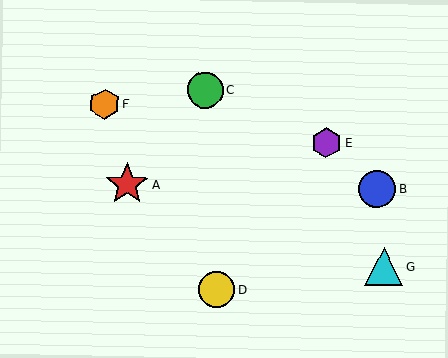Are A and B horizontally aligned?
Yes, both are at y≈184.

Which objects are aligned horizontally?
Objects A, B are aligned horizontally.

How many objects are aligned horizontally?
2 objects (A, B) are aligned horizontally.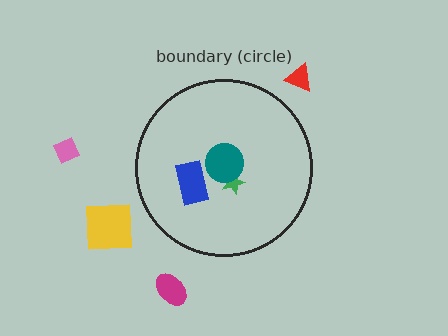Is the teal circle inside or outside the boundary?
Inside.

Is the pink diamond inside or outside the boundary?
Outside.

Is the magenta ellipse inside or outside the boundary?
Outside.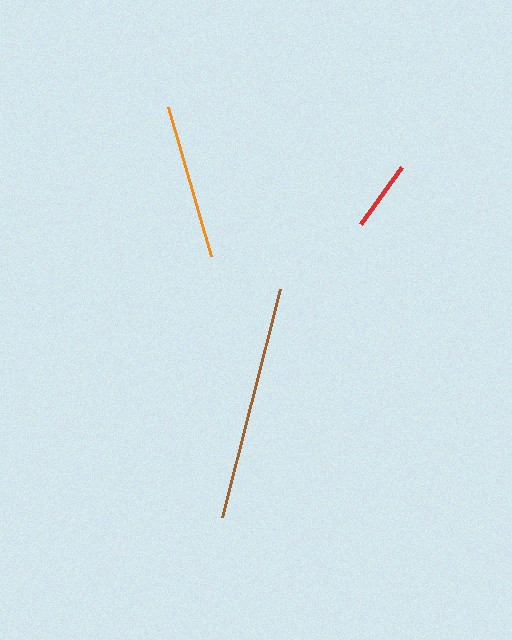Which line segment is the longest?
The brown line is the longest at approximately 235 pixels.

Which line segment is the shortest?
The red line is the shortest at approximately 70 pixels.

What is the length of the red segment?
The red segment is approximately 70 pixels long.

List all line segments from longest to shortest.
From longest to shortest: brown, orange, red.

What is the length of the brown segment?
The brown segment is approximately 235 pixels long.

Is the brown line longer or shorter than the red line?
The brown line is longer than the red line.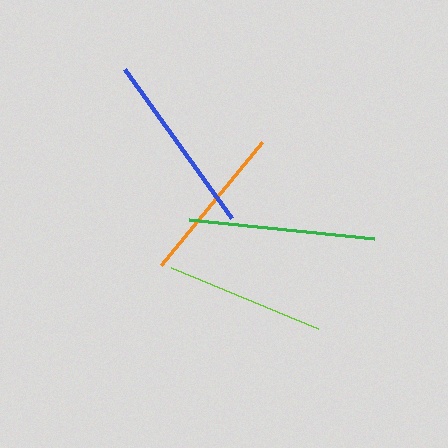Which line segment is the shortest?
The lime line is the shortest at approximately 159 pixels.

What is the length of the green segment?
The green segment is approximately 187 pixels long.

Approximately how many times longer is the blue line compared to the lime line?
The blue line is approximately 1.2 times the length of the lime line.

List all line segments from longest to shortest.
From longest to shortest: green, blue, orange, lime.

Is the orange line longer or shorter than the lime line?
The orange line is longer than the lime line.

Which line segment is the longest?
The green line is the longest at approximately 187 pixels.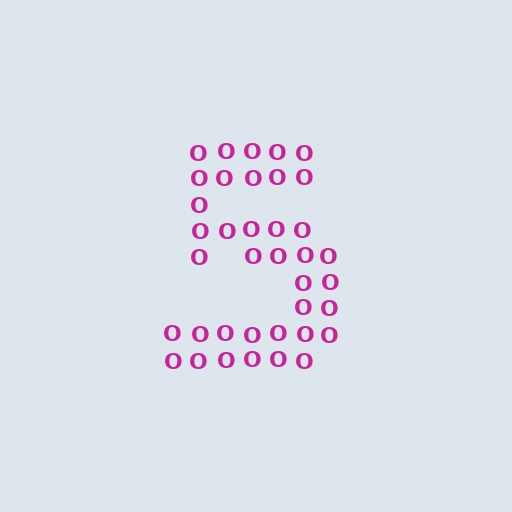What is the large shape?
The large shape is the digit 5.